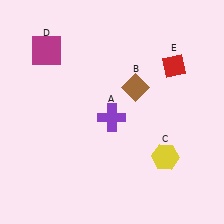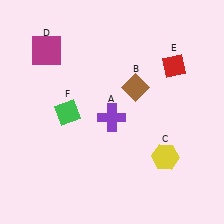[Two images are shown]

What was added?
A green diamond (F) was added in Image 2.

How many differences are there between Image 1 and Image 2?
There is 1 difference between the two images.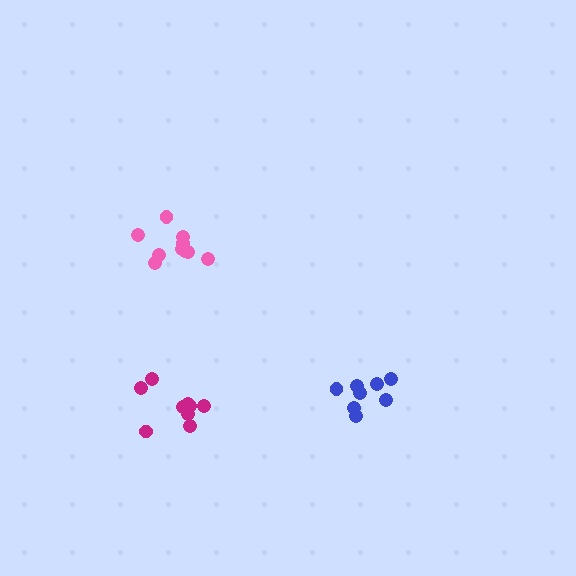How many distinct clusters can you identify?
There are 3 distinct clusters.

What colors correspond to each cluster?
The clusters are colored: blue, pink, magenta.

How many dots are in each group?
Group 1: 8 dots, Group 2: 10 dots, Group 3: 9 dots (27 total).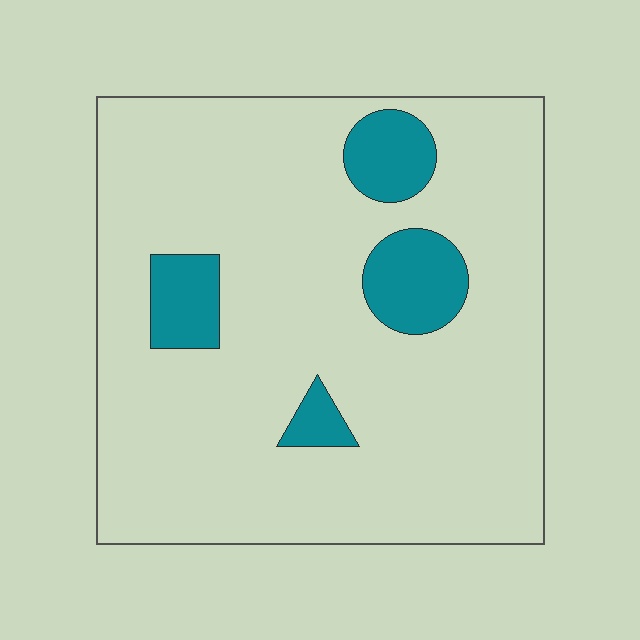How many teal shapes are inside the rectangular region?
4.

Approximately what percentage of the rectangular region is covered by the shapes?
Approximately 15%.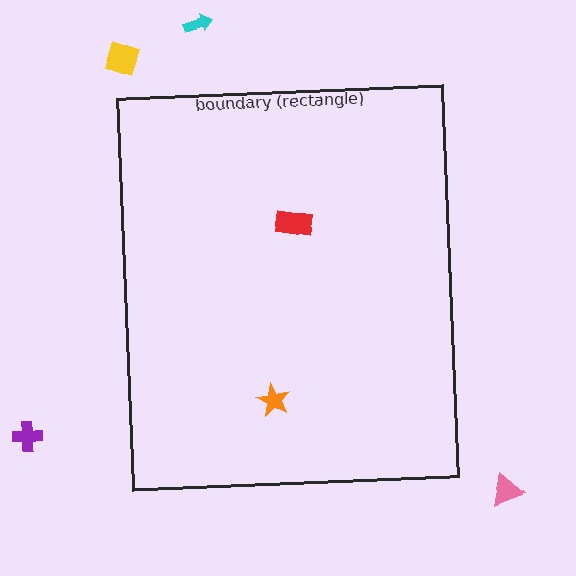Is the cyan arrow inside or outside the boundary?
Outside.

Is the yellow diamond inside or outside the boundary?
Outside.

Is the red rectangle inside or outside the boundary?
Inside.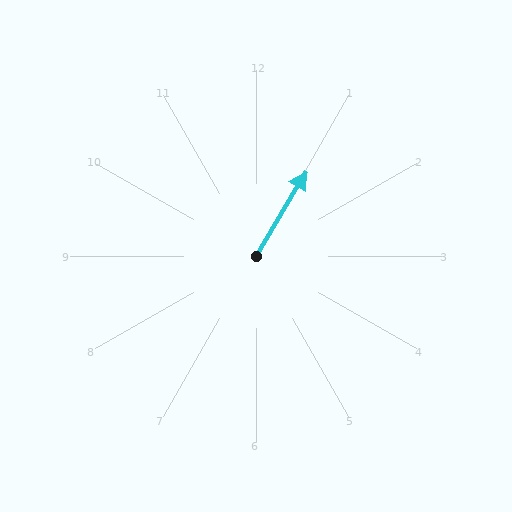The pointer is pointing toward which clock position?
Roughly 1 o'clock.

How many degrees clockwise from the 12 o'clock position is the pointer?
Approximately 31 degrees.